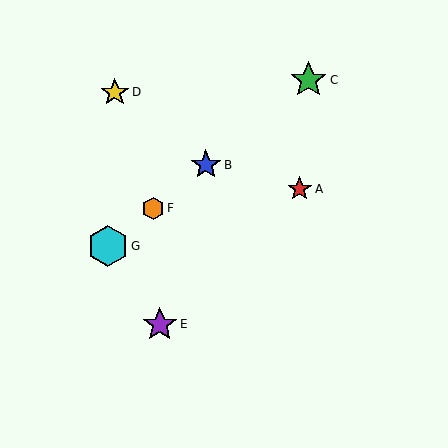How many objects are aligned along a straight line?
4 objects (B, C, F, G) are aligned along a straight line.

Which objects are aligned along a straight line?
Objects B, C, F, G are aligned along a straight line.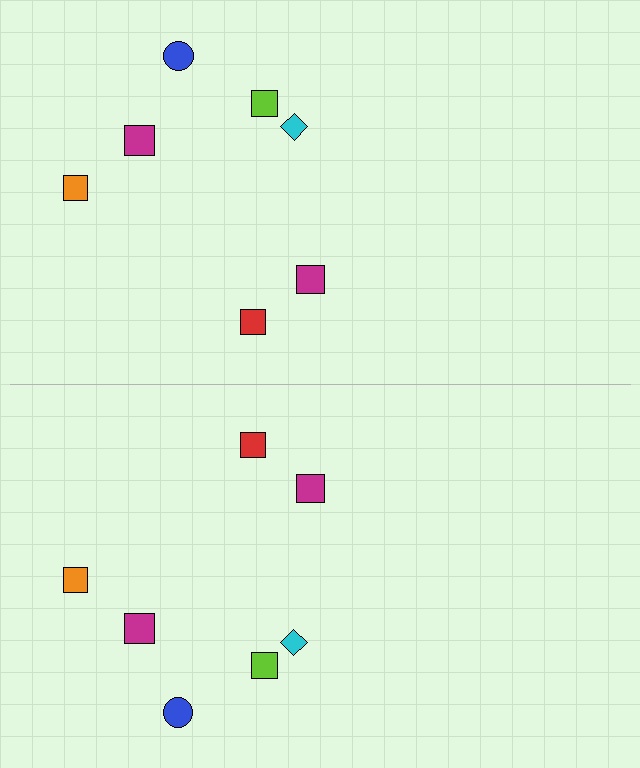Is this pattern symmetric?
Yes, this pattern has bilateral (reflection) symmetry.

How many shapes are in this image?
There are 14 shapes in this image.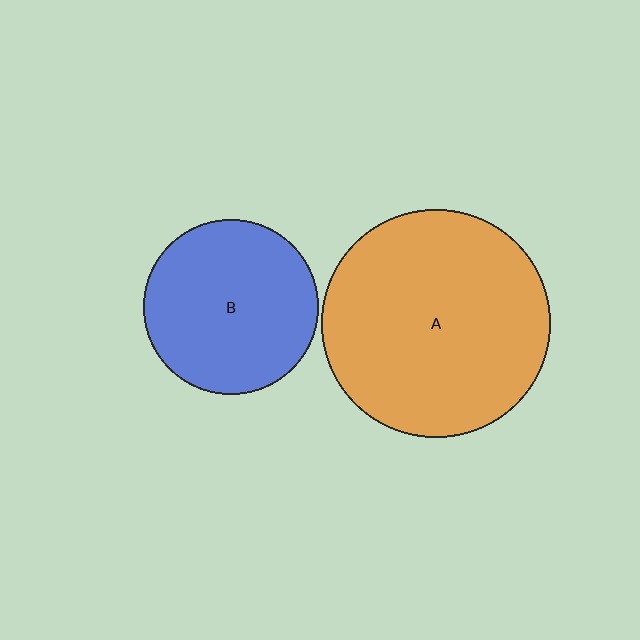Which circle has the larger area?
Circle A (orange).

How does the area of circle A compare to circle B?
Approximately 1.7 times.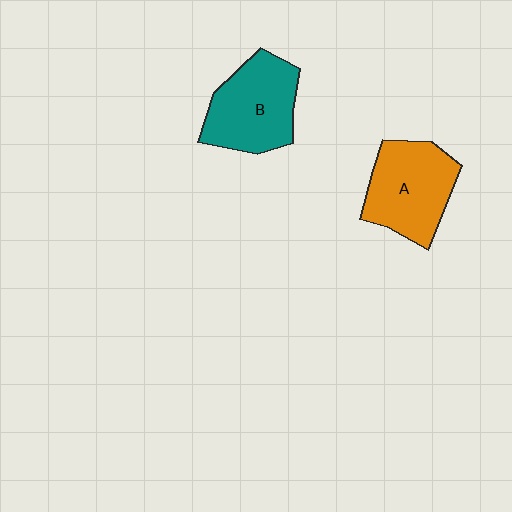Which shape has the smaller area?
Shape A (orange).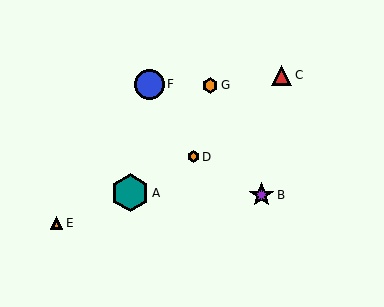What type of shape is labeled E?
Shape E is an orange triangle.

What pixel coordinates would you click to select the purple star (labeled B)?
Click at (262, 195) to select the purple star B.